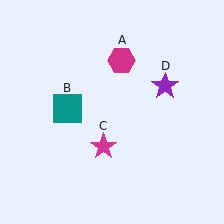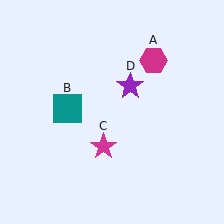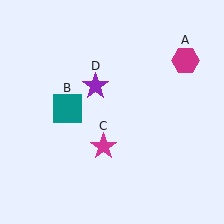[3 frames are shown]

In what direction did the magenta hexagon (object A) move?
The magenta hexagon (object A) moved right.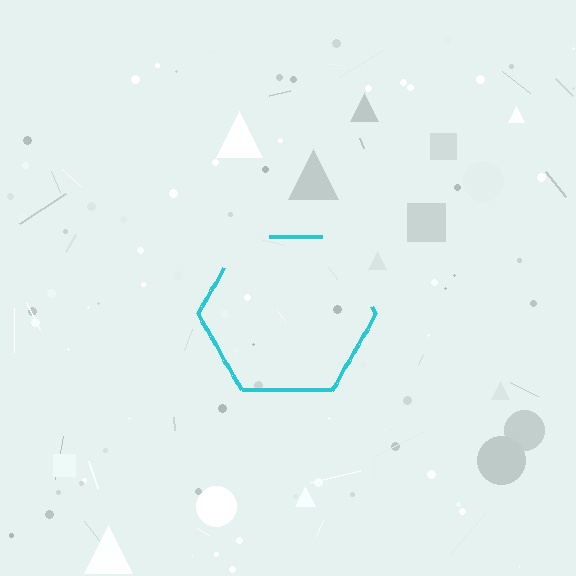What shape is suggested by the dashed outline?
The dashed outline suggests a hexagon.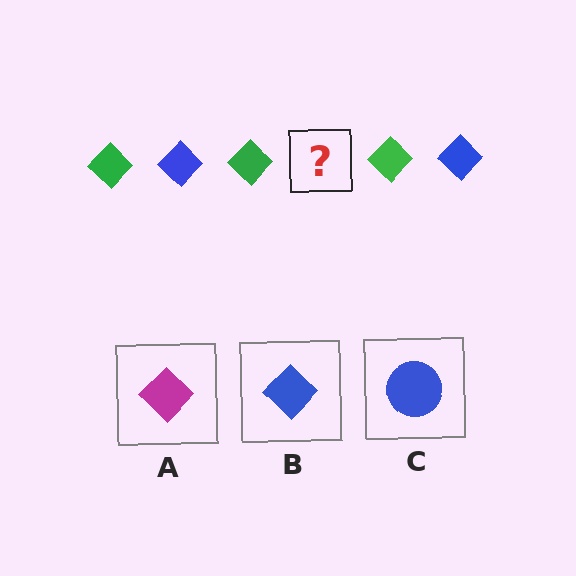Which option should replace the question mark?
Option B.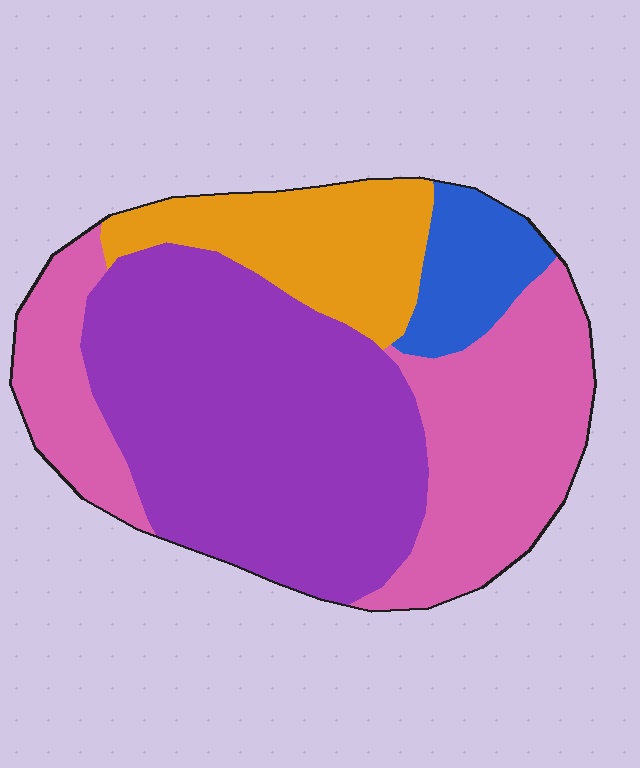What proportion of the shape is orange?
Orange covers 15% of the shape.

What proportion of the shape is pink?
Pink covers 32% of the shape.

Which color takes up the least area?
Blue, at roughly 10%.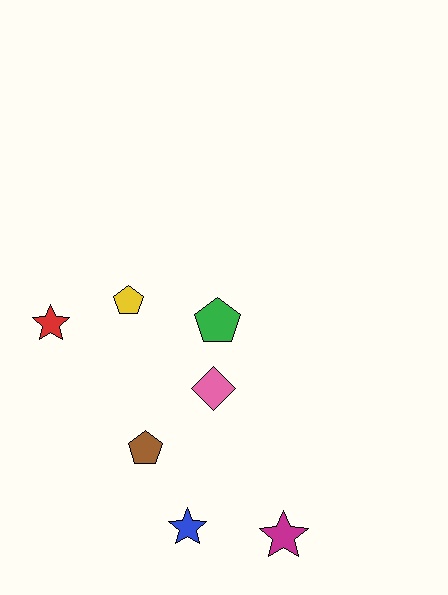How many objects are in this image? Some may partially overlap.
There are 7 objects.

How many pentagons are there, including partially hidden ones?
There are 3 pentagons.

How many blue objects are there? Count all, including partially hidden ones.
There is 1 blue object.